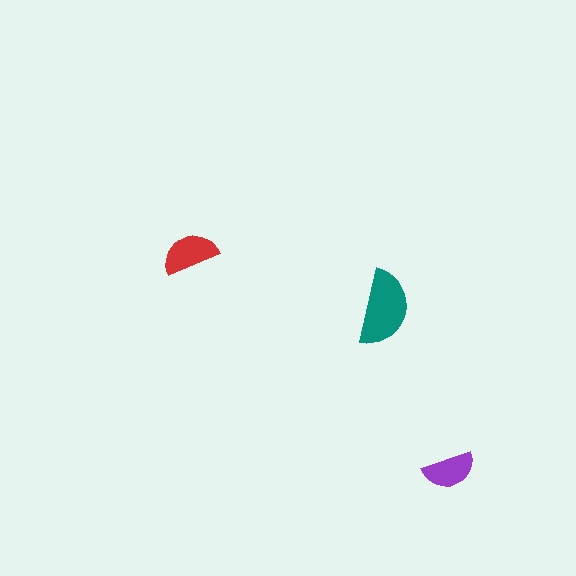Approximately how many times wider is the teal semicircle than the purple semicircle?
About 1.5 times wider.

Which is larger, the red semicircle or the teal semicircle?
The teal one.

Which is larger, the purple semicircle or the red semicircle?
The red one.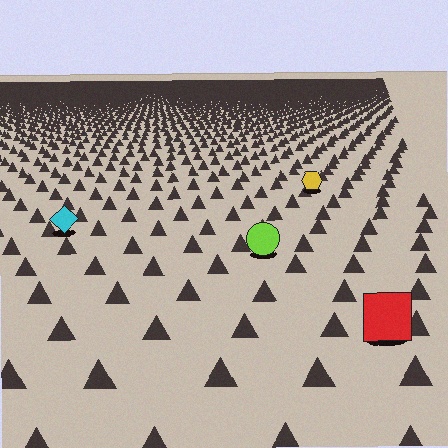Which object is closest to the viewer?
The red square is closest. The texture marks near it are larger and more spread out.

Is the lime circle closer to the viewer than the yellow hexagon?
Yes. The lime circle is closer — you can tell from the texture gradient: the ground texture is coarser near it.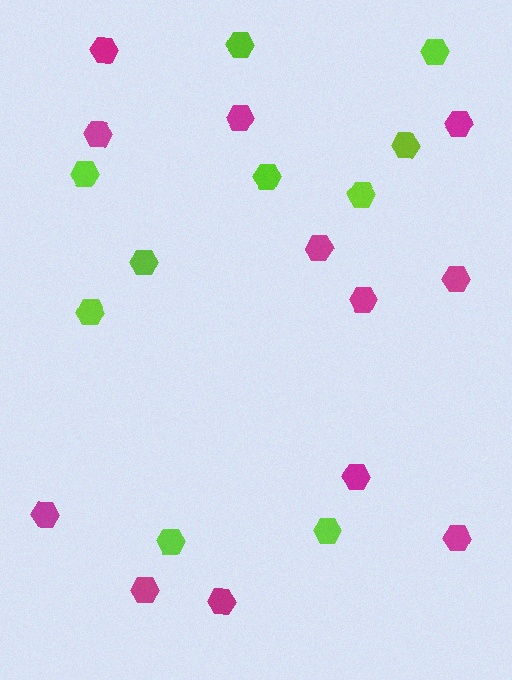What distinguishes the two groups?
There are 2 groups: one group of lime hexagons (10) and one group of magenta hexagons (12).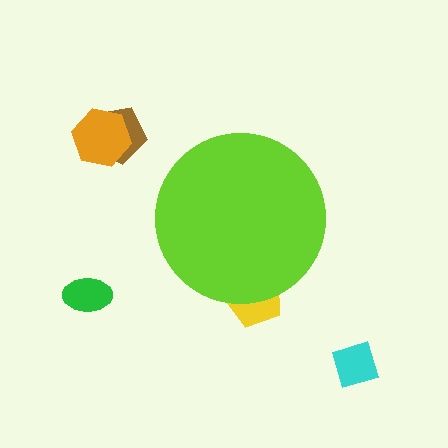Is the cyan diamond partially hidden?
No, the cyan diamond is fully visible.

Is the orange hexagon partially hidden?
No, the orange hexagon is fully visible.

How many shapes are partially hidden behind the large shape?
1 shape is partially hidden.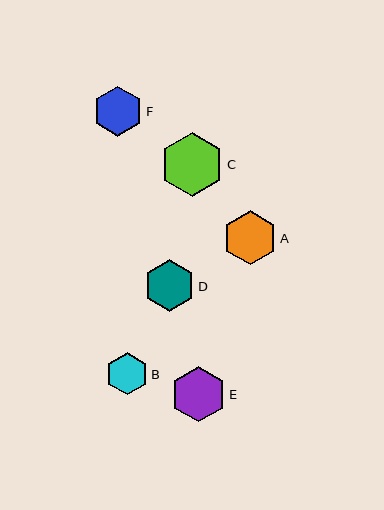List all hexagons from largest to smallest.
From largest to smallest: C, E, A, D, F, B.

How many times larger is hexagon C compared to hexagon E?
Hexagon C is approximately 1.2 times the size of hexagon E.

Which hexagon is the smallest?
Hexagon B is the smallest with a size of approximately 42 pixels.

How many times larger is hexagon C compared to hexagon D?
Hexagon C is approximately 1.2 times the size of hexagon D.